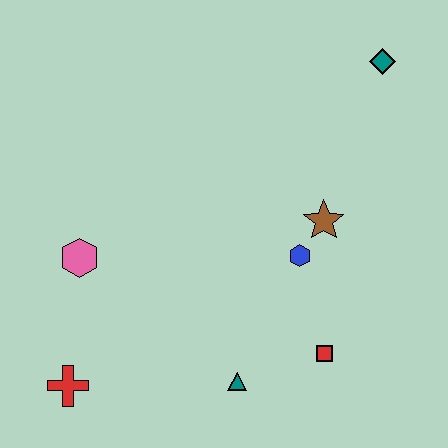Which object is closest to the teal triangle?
The red square is closest to the teal triangle.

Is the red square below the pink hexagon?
Yes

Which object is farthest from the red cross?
The teal diamond is farthest from the red cross.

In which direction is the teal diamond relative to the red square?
The teal diamond is above the red square.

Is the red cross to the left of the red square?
Yes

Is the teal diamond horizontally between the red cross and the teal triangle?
No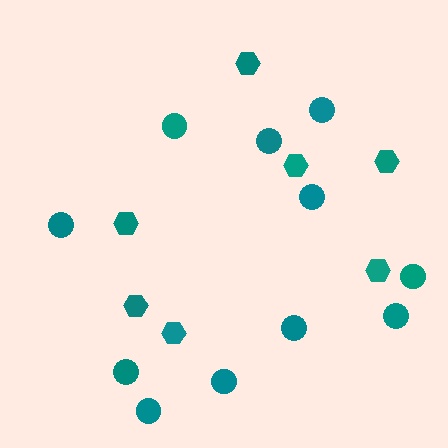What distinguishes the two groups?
There are 2 groups: one group of circles (11) and one group of hexagons (7).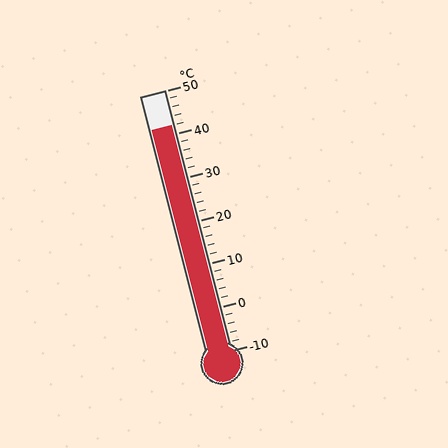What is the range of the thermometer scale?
The thermometer scale ranges from -10°C to 50°C.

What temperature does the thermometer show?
The thermometer shows approximately 42°C.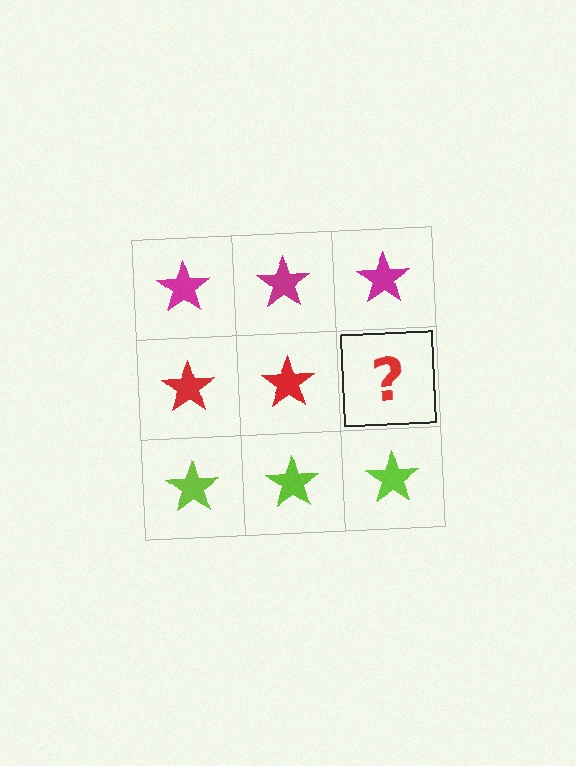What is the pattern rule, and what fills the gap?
The rule is that each row has a consistent color. The gap should be filled with a red star.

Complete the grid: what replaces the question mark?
The question mark should be replaced with a red star.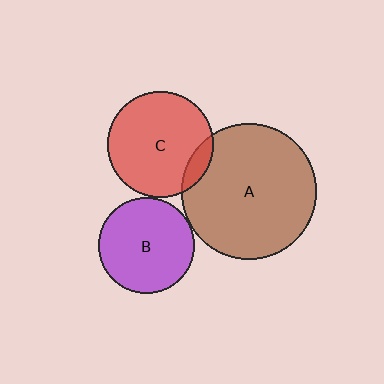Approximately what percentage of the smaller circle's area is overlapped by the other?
Approximately 10%.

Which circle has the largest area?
Circle A (brown).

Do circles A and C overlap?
Yes.